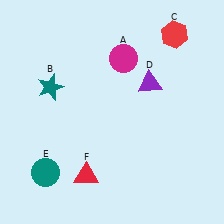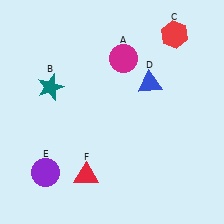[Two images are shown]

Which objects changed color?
D changed from purple to blue. E changed from teal to purple.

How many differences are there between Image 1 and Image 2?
There are 2 differences between the two images.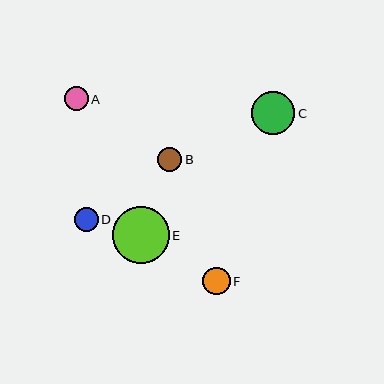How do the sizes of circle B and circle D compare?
Circle B and circle D are approximately the same size.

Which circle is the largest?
Circle E is the largest with a size of approximately 57 pixels.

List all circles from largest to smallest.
From largest to smallest: E, C, F, B, D, A.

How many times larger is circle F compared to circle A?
Circle F is approximately 1.2 times the size of circle A.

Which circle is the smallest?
Circle A is the smallest with a size of approximately 23 pixels.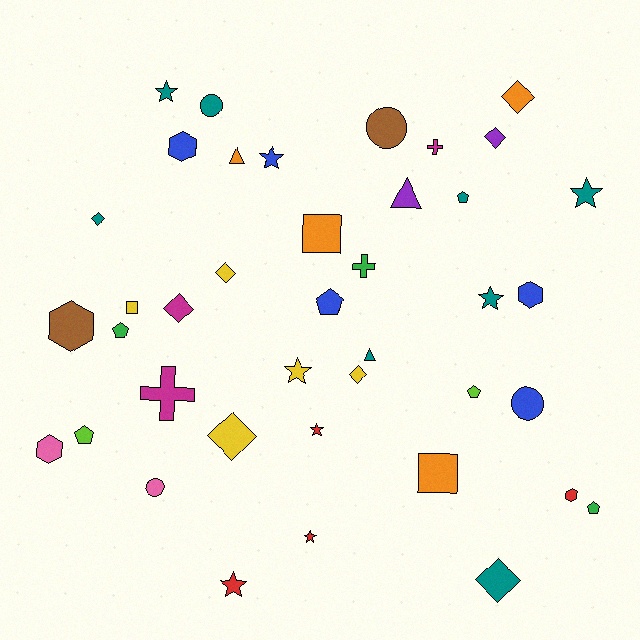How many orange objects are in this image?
There are 4 orange objects.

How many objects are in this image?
There are 40 objects.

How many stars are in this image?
There are 8 stars.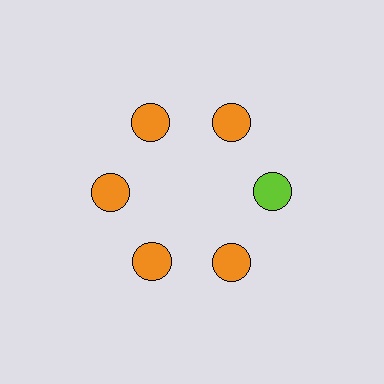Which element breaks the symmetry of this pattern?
The lime circle at roughly the 3 o'clock position breaks the symmetry. All other shapes are orange circles.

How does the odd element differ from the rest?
It has a different color: lime instead of orange.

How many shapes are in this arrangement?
There are 6 shapes arranged in a ring pattern.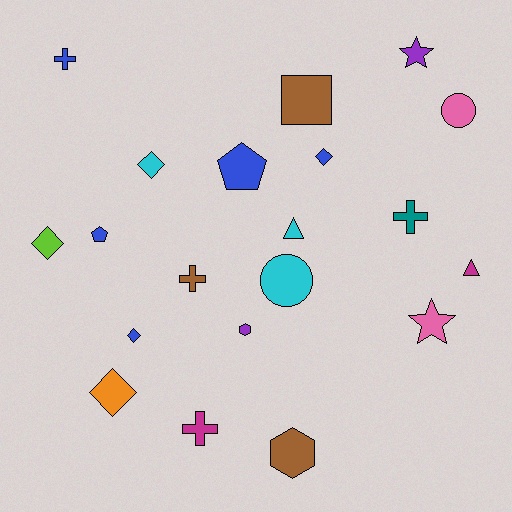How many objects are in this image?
There are 20 objects.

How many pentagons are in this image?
There are 2 pentagons.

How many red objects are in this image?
There are no red objects.